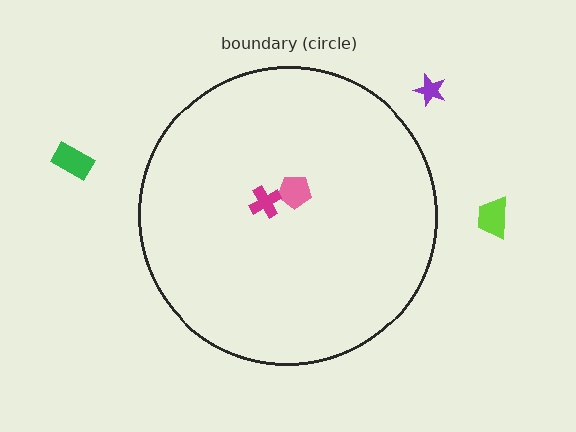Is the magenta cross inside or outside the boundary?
Inside.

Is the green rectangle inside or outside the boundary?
Outside.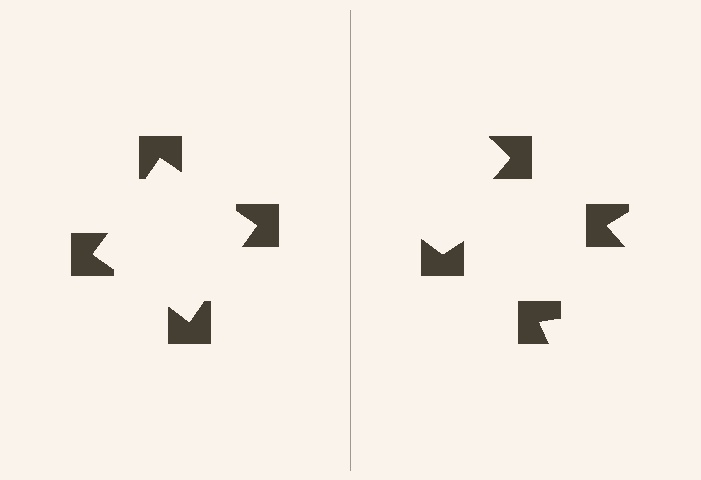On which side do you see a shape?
An illusory square appears on the left side. On the right side the wedge cuts are rotated, so no coherent shape forms.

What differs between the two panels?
The notched squares are positioned identically on both sides; only the wedge orientations differ. On the left they align to a square; on the right they are misaligned.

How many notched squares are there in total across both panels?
8 — 4 on each side.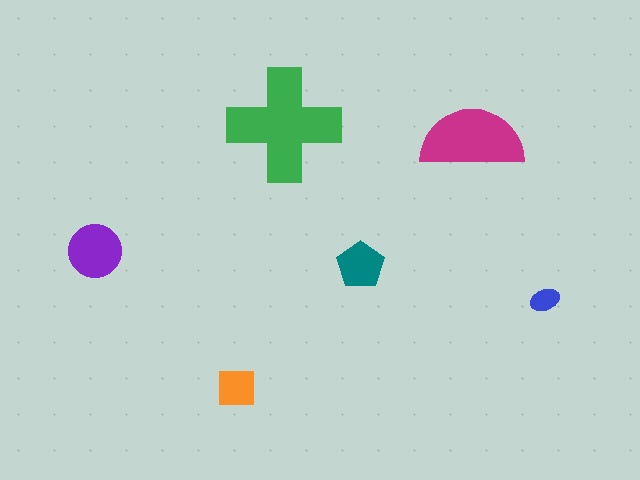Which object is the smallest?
The blue ellipse.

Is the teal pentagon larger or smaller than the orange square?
Larger.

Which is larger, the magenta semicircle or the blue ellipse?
The magenta semicircle.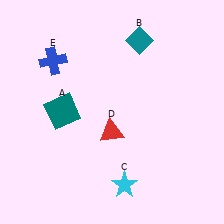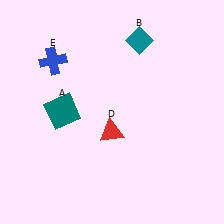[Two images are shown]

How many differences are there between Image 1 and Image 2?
There is 1 difference between the two images.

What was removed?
The cyan star (C) was removed in Image 2.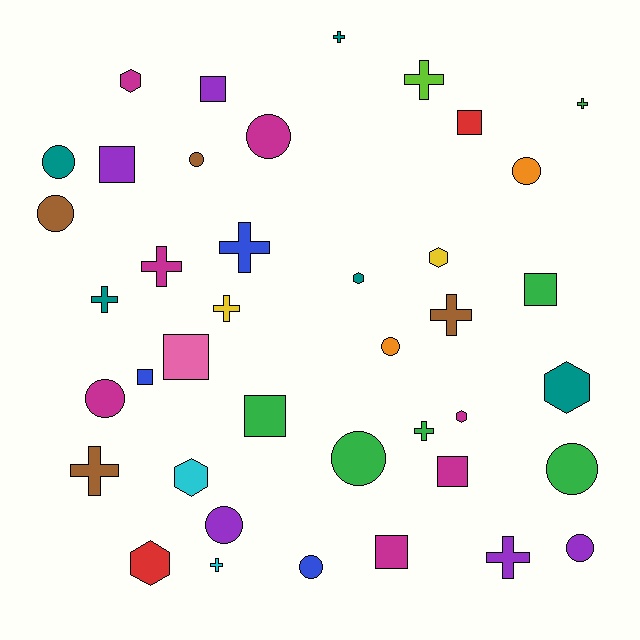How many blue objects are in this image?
There are 3 blue objects.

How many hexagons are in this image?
There are 7 hexagons.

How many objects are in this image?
There are 40 objects.